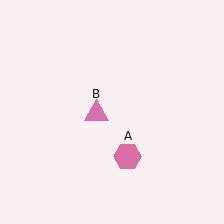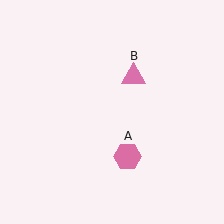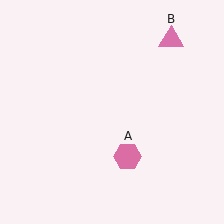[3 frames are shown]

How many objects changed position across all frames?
1 object changed position: pink triangle (object B).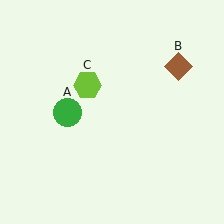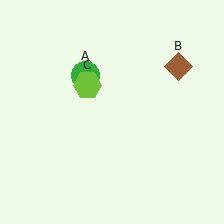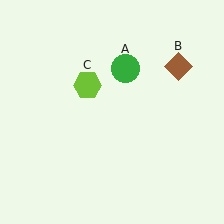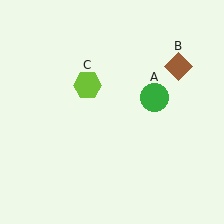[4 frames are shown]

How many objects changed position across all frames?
1 object changed position: green circle (object A).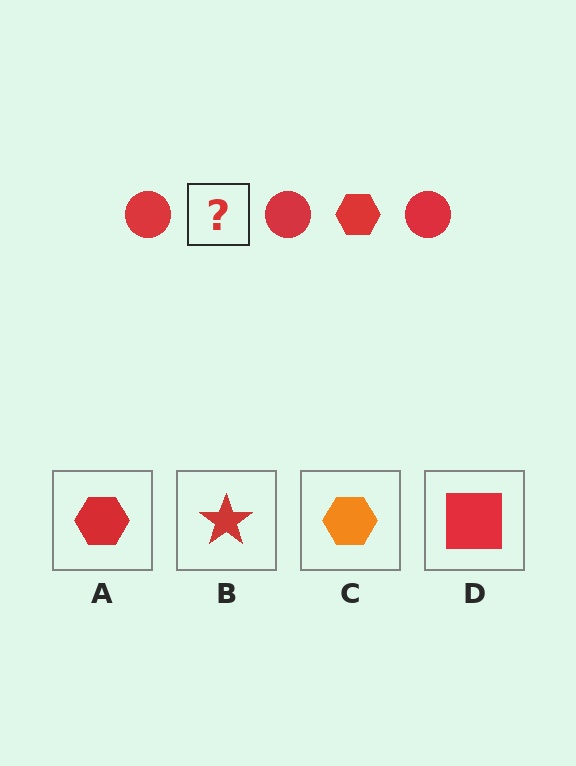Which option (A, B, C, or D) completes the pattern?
A.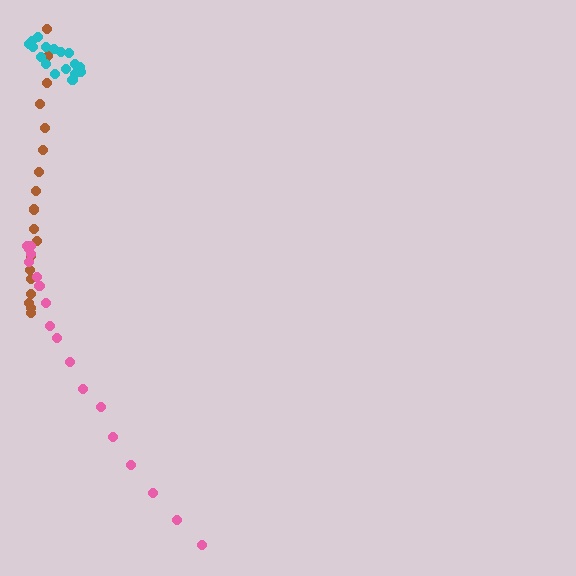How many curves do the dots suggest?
There are 3 distinct paths.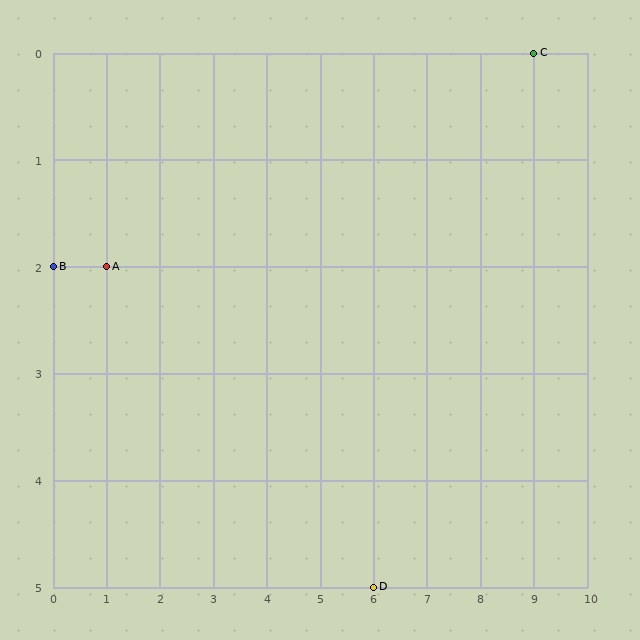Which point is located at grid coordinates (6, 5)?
Point D is at (6, 5).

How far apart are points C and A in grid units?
Points C and A are 8 columns and 2 rows apart (about 8.2 grid units diagonally).